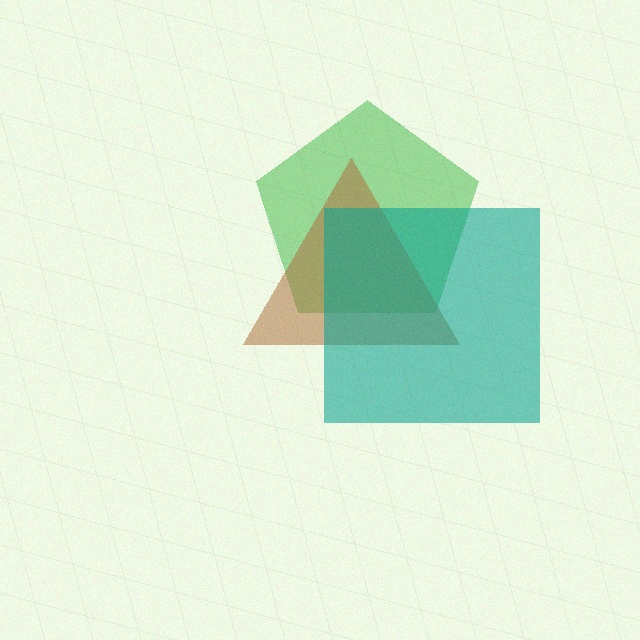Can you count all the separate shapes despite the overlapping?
Yes, there are 3 separate shapes.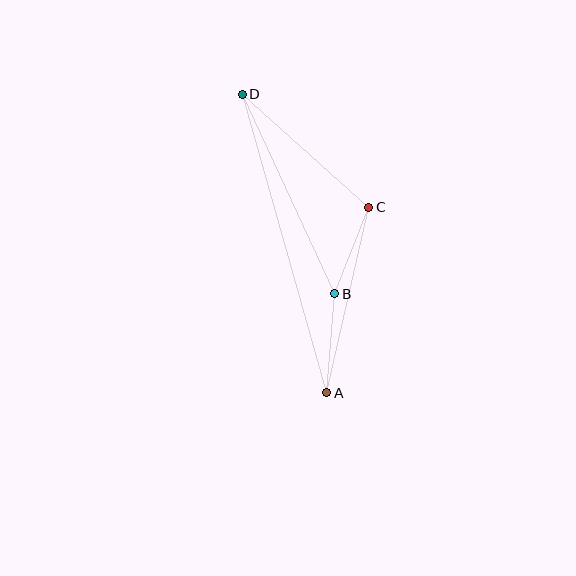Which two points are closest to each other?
Points B and C are closest to each other.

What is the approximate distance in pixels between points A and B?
The distance between A and B is approximately 100 pixels.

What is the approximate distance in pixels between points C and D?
The distance between C and D is approximately 170 pixels.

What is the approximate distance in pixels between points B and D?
The distance between B and D is approximately 220 pixels.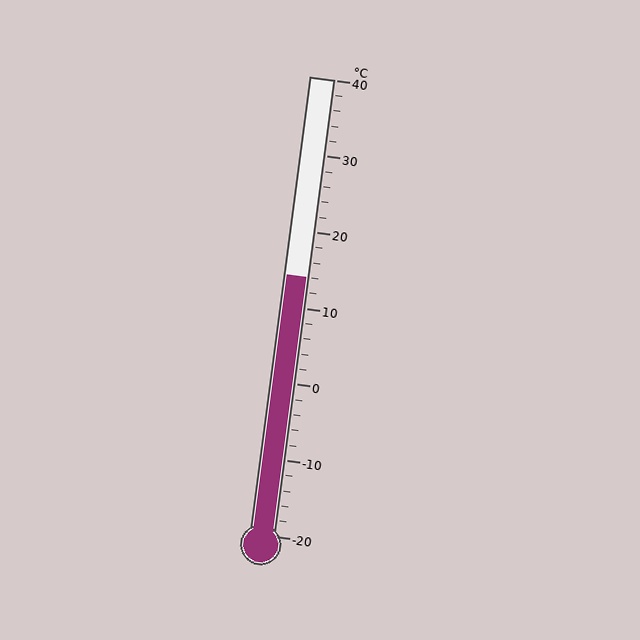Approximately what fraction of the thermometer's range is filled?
The thermometer is filled to approximately 55% of its range.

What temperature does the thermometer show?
The thermometer shows approximately 14°C.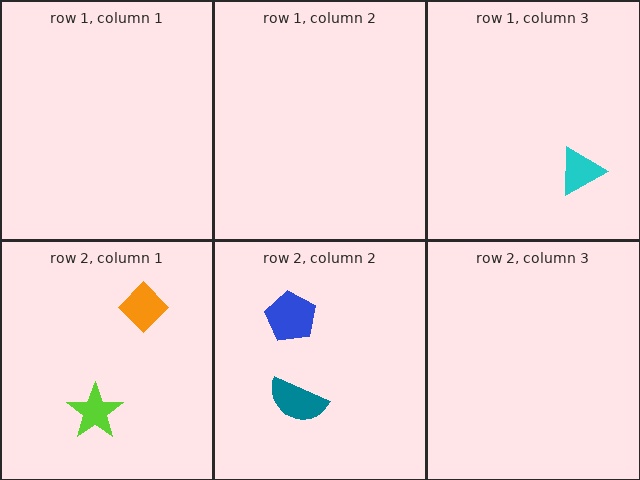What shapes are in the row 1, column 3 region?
The cyan triangle.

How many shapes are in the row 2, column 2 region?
2.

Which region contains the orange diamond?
The row 2, column 1 region.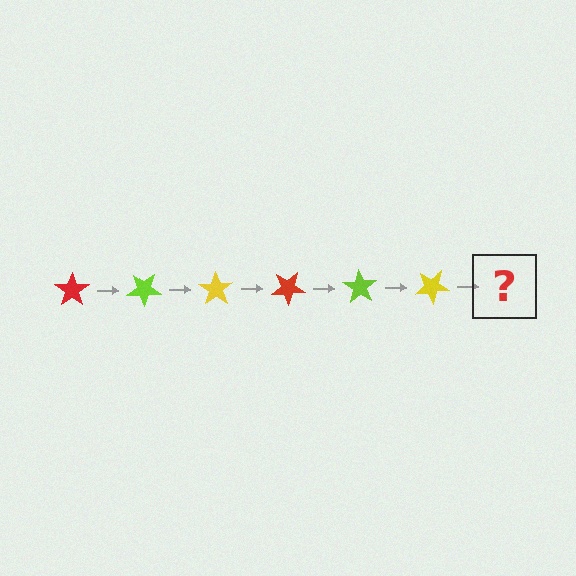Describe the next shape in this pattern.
It should be a red star, rotated 210 degrees from the start.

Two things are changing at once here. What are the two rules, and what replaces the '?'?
The two rules are that it rotates 35 degrees each step and the color cycles through red, lime, and yellow. The '?' should be a red star, rotated 210 degrees from the start.